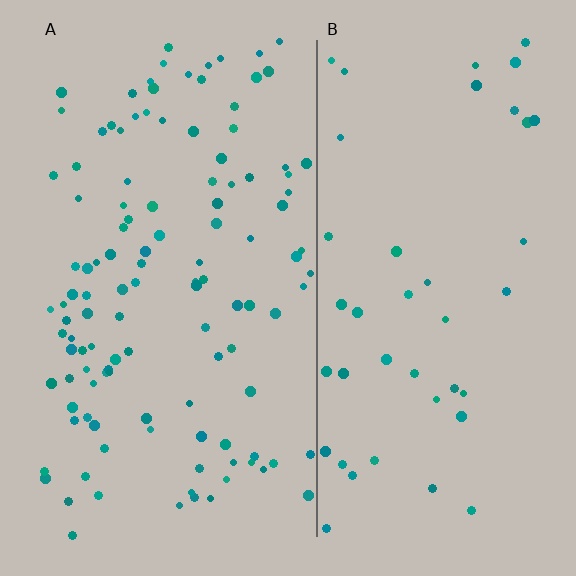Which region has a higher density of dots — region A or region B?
A (the left).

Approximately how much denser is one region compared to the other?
Approximately 2.7× — region A over region B.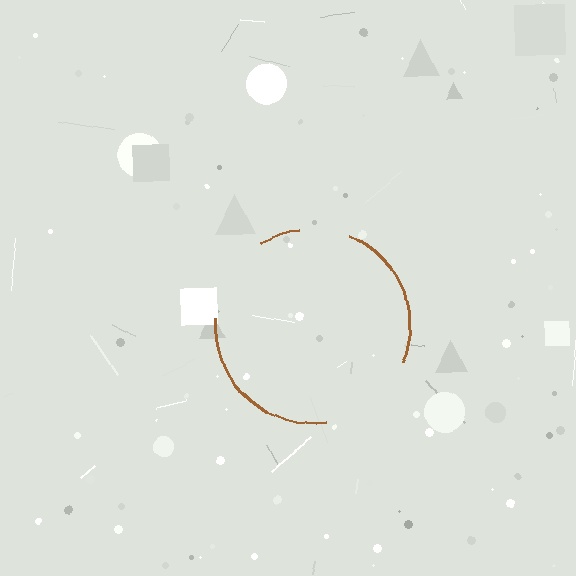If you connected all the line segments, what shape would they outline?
They would outline a circle.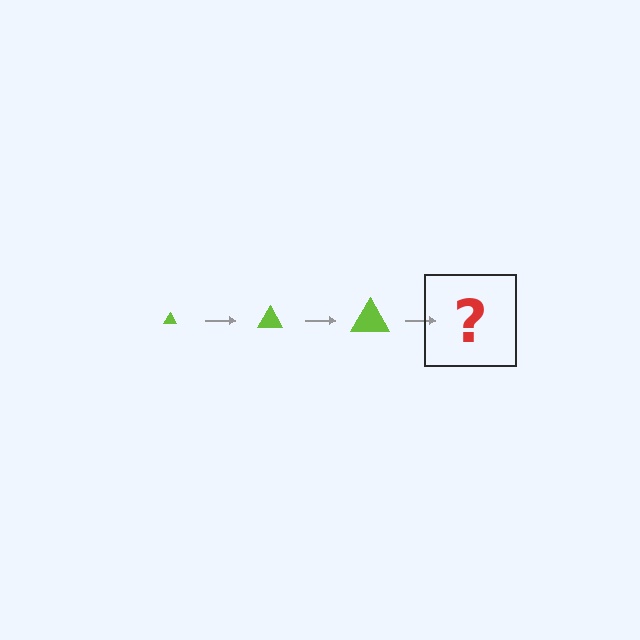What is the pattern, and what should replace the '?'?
The pattern is that the triangle gets progressively larger each step. The '?' should be a lime triangle, larger than the previous one.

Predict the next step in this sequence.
The next step is a lime triangle, larger than the previous one.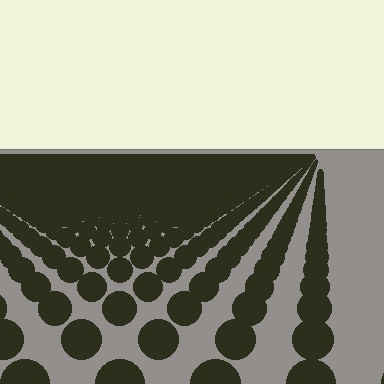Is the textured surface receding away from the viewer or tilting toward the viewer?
The surface is receding away from the viewer. Texture elements get smaller and denser toward the top.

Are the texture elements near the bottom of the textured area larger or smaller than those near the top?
Larger. Near the bottom, elements are closer to the viewer and appear at a bigger on-screen size.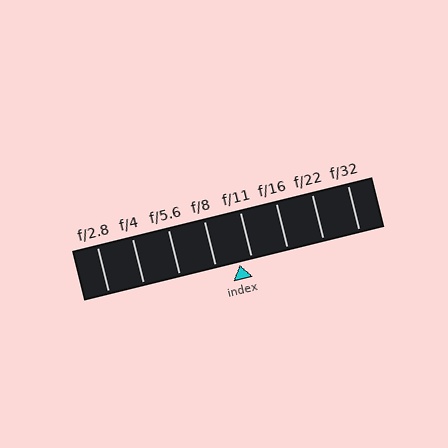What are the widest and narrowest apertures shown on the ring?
The widest aperture shown is f/2.8 and the narrowest is f/32.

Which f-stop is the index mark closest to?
The index mark is closest to f/11.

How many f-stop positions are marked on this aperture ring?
There are 8 f-stop positions marked.